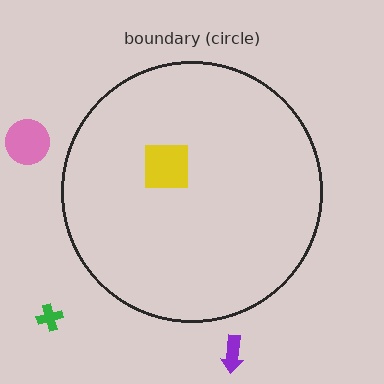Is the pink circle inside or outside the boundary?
Outside.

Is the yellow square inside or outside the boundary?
Inside.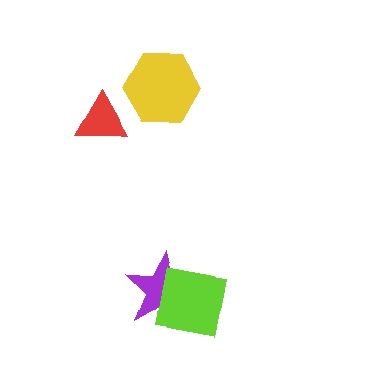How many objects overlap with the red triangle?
0 objects overlap with the red triangle.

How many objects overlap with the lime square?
1 object overlaps with the lime square.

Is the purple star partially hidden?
Yes, it is partially covered by another shape.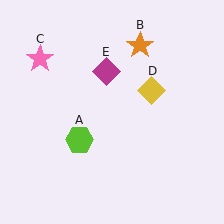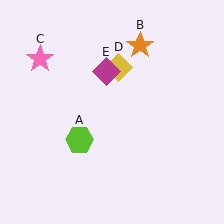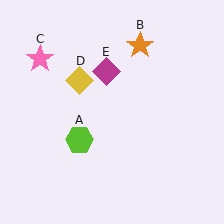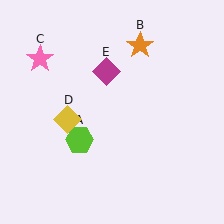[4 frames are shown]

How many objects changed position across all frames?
1 object changed position: yellow diamond (object D).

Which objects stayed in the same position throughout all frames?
Lime hexagon (object A) and orange star (object B) and pink star (object C) and magenta diamond (object E) remained stationary.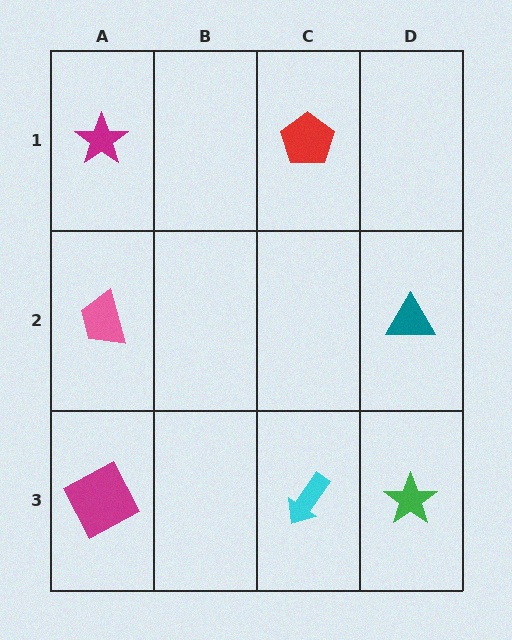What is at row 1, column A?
A magenta star.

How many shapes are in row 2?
2 shapes.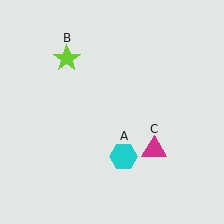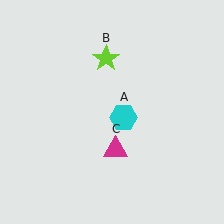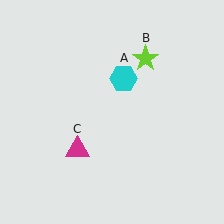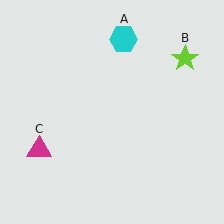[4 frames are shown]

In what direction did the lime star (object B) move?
The lime star (object B) moved right.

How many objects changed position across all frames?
3 objects changed position: cyan hexagon (object A), lime star (object B), magenta triangle (object C).